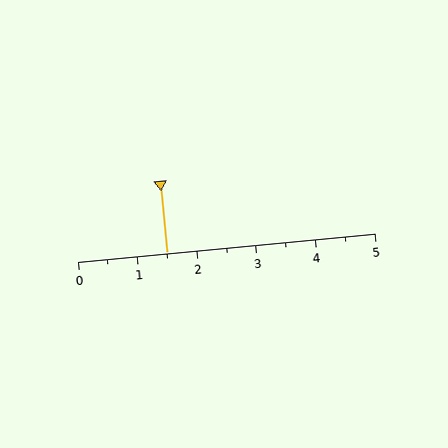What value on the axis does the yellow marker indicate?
The marker indicates approximately 1.5.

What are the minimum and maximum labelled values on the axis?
The axis runs from 0 to 5.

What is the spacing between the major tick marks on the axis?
The major ticks are spaced 1 apart.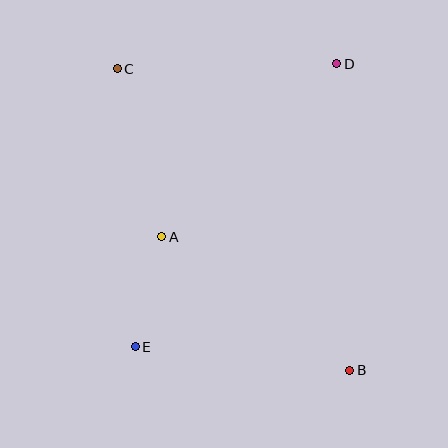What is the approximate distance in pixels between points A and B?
The distance between A and B is approximately 231 pixels.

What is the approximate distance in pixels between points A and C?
The distance between A and C is approximately 174 pixels.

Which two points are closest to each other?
Points A and E are closest to each other.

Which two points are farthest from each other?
Points B and C are farthest from each other.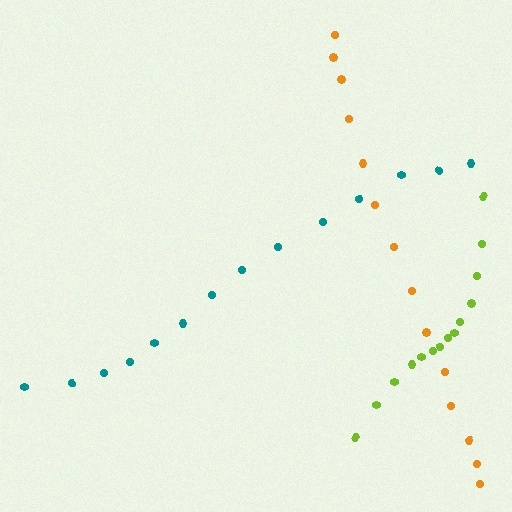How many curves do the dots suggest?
There are 3 distinct paths.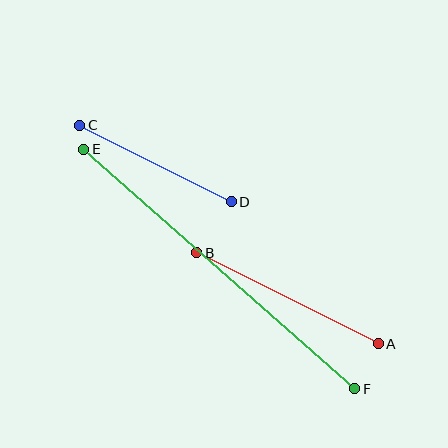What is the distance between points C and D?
The distance is approximately 169 pixels.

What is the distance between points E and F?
The distance is approximately 362 pixels.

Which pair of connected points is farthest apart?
Points E and F are farthest apart.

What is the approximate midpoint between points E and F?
The midpoint is at approximately (219, 269) pixels.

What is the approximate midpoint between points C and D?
The midpoint is at approximately (155, 164) pixels.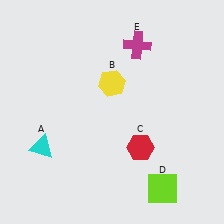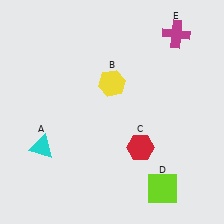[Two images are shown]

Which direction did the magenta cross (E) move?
The magenta cross (E) moved right.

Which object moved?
The magenta cross (E) moved right.